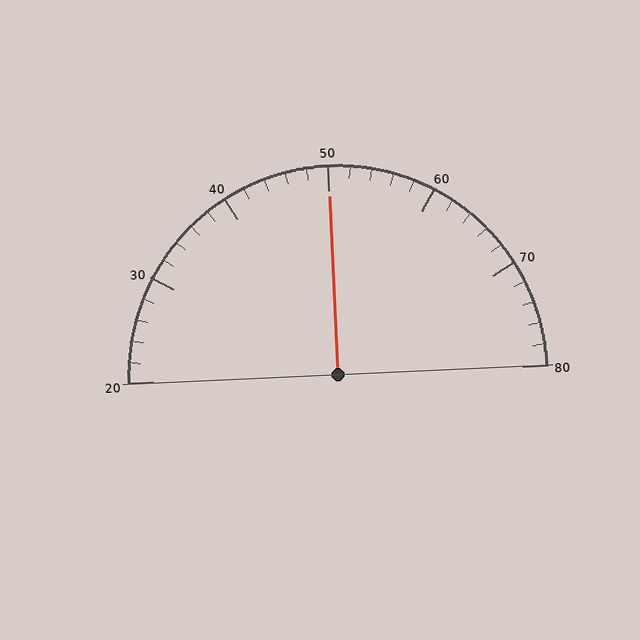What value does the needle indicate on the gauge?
The needle indicates approximately 50.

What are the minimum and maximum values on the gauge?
The gauge ranges from 20 to 80.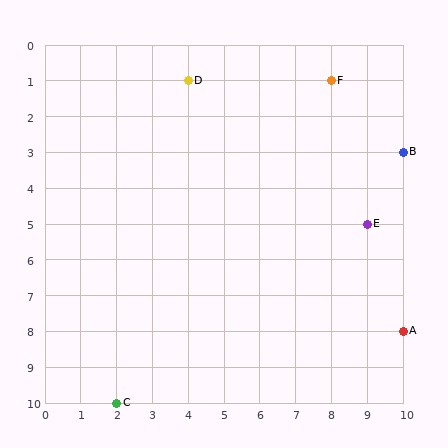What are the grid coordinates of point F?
Point F is at grid coordinates (8, 1).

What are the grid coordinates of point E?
Point E is at grid coordinates (9, 5).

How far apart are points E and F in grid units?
Points E and F are 1 column and 4 rows apart (about 4.1 grid units diagonally).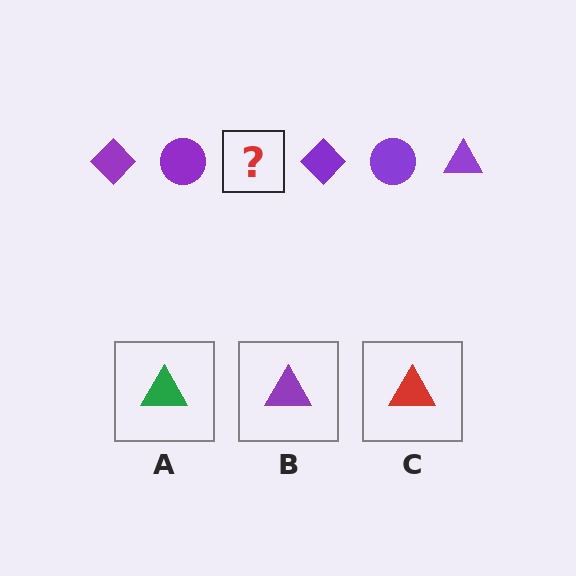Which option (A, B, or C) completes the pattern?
B.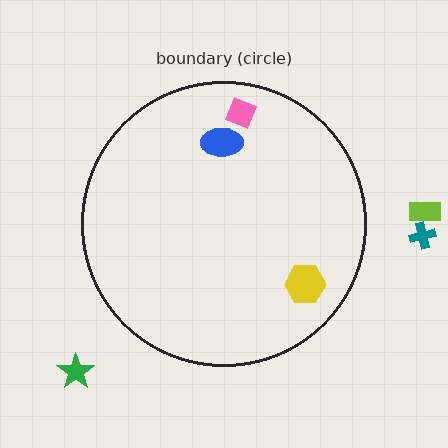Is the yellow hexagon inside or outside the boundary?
Inside.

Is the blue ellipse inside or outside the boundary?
Inside.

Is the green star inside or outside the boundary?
Outside.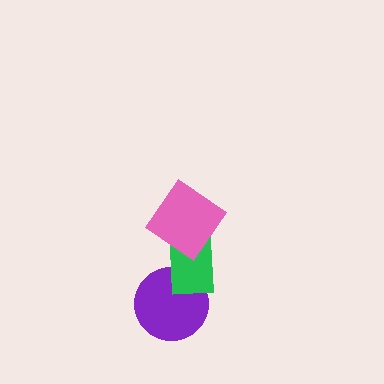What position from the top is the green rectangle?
The green rectangle is 2nd from the top.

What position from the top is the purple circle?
The purple circle is 3rd from the top.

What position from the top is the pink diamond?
The pink diamond is 1st from the top.